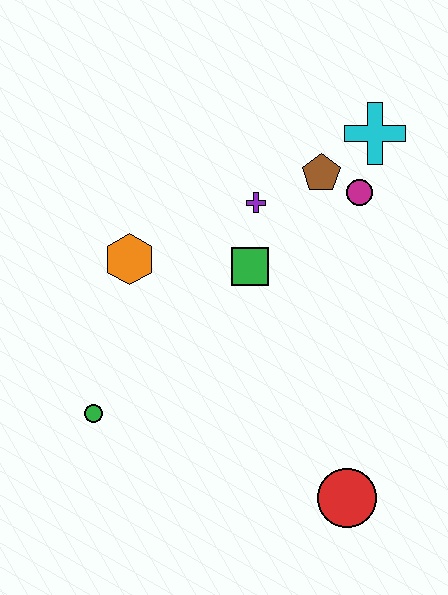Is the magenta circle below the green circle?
No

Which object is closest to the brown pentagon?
The magenta circle is closest to the brown pentagon.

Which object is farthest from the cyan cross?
The green circle is farthest from the cyan cross.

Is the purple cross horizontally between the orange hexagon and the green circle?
No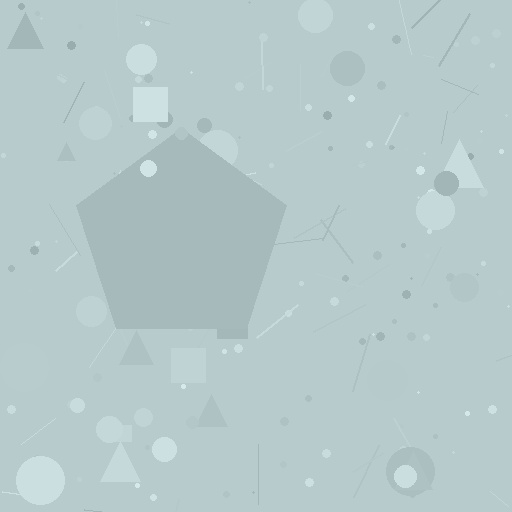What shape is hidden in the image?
A pentagon is hidden in the image.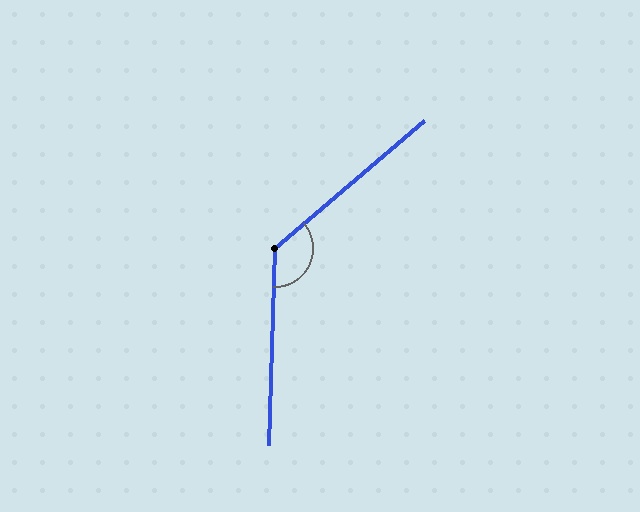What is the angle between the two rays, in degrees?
Approximately 132 degrees.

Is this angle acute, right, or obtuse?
It is obtuse.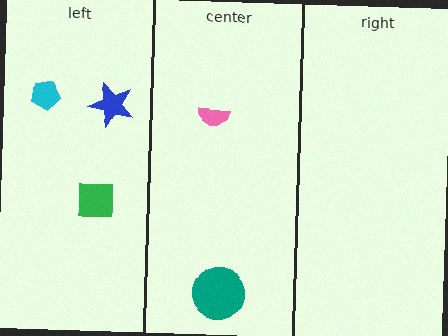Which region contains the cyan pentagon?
The left region.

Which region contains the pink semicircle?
The center region.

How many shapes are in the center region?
2.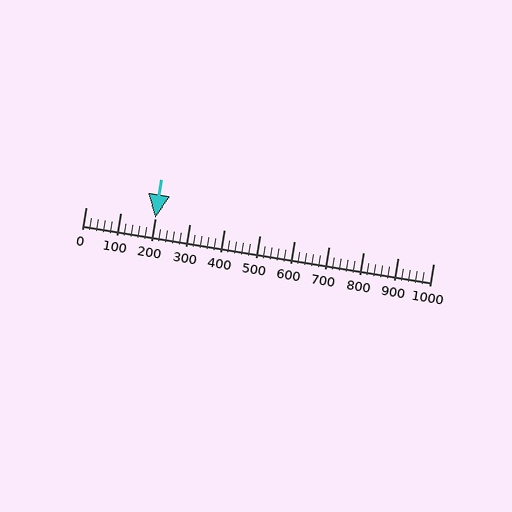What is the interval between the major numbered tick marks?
The major tick marks are spaced 100 units apart.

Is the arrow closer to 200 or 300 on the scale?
The arrow is closer to 200.